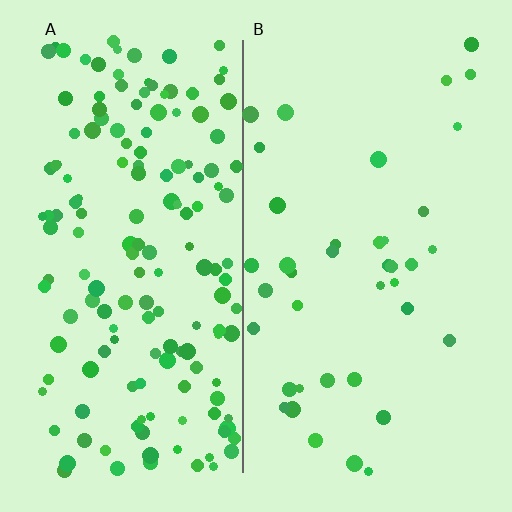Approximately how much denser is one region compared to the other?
Approximately 4.0× — region A over region B.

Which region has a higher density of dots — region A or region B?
A (the left).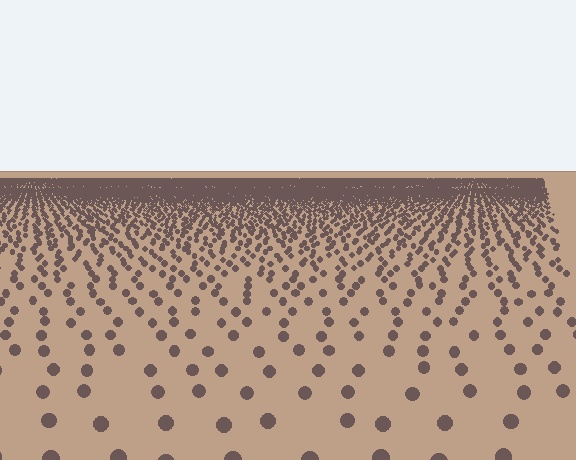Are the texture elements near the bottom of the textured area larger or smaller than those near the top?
Larger. Near the bottom, elements are closer to the viewer and appear at a bigger on-screen size.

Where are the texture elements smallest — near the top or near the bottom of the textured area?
Near the top.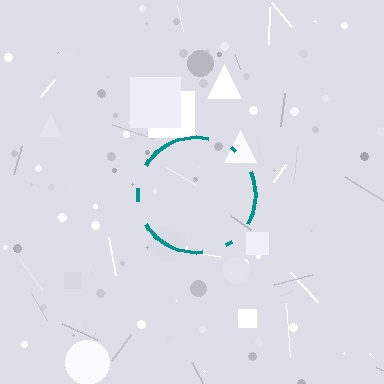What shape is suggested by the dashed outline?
The dashed outline suggests a circle.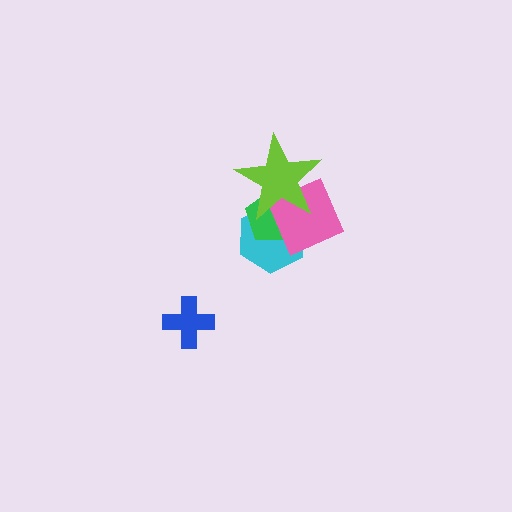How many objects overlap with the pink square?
3 objects overlap with the pink square.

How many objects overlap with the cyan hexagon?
3 objects overlap with the cyan hexagon.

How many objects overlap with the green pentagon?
3 objects overlap with the green pentagon.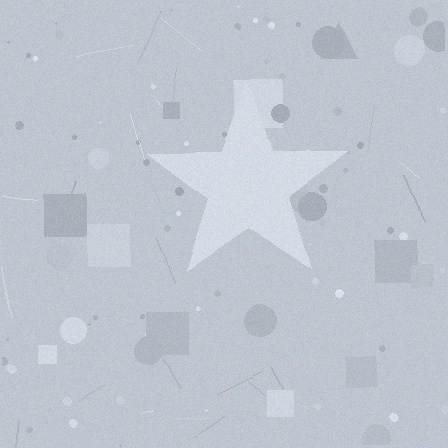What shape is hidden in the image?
A star is hidden in the image.